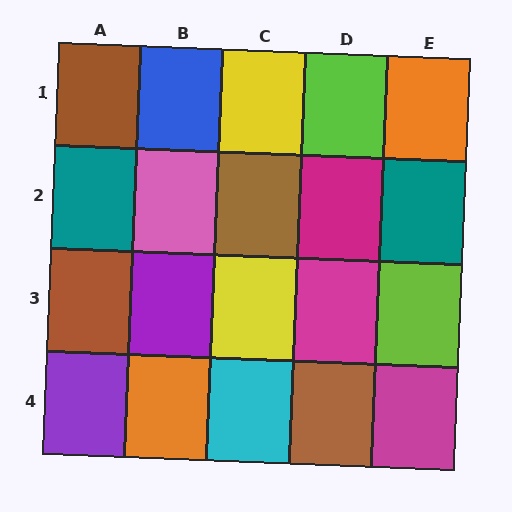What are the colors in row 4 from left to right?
Purple, orange, cyan, brown, magenta.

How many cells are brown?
4 cells are brown.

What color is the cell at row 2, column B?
Pink.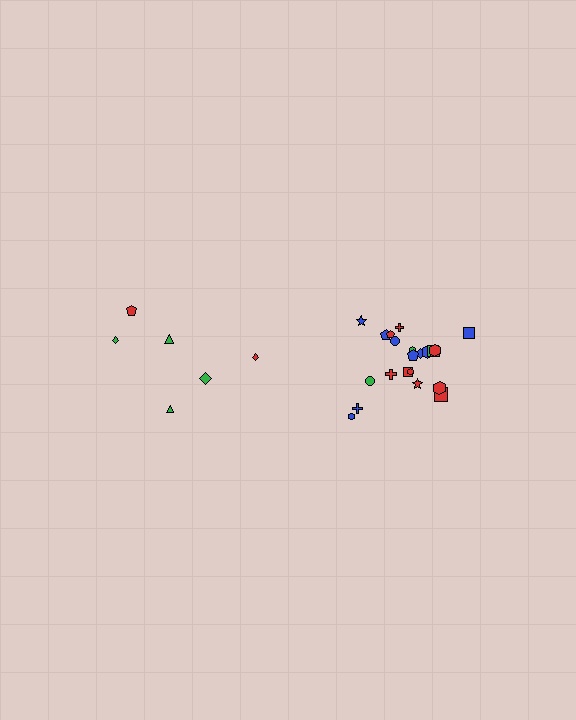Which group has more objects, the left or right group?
The right group.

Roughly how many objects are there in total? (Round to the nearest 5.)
Roughly 30 objects in total.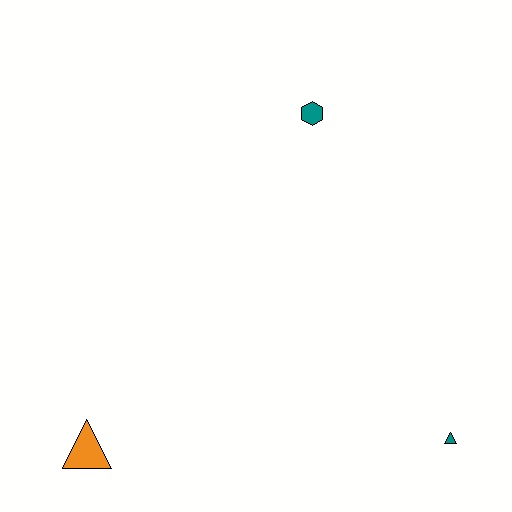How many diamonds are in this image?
There are no diamonds.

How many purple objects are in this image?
There are no purple objects.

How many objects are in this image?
There are 3 objects.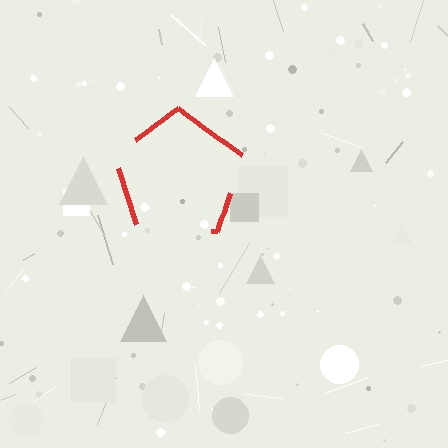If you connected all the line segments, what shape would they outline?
They would outline a pentagon.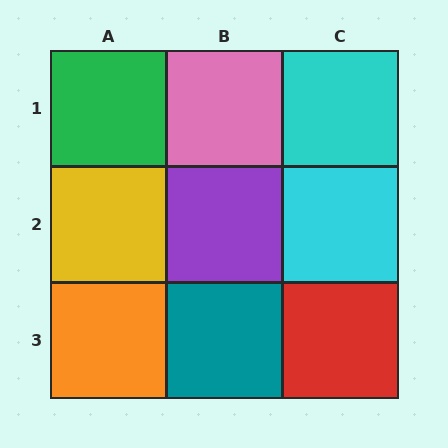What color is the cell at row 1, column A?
Green.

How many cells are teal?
1 cell is teal.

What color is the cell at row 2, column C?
Cyan.